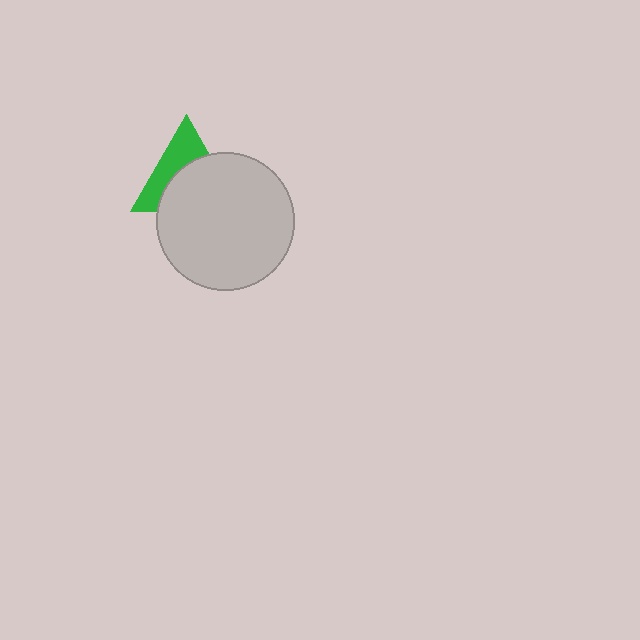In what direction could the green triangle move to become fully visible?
The green triangle could move up. That would shift it out from behind the light gray circle entirely.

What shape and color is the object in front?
The object in front is a light gray circle.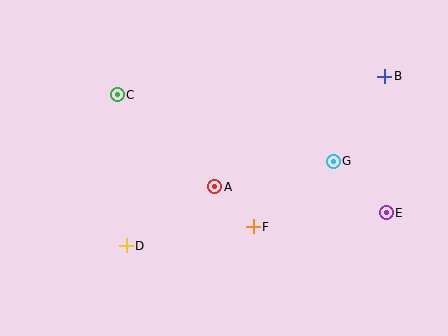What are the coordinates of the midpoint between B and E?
The midpoint between B and E is at (386, 145).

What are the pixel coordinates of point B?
Point B is at (385, 76).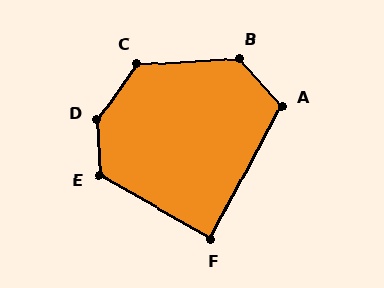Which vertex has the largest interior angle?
D, at approximately 143 degrees.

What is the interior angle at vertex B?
Approximately 129 degrees (obtuse).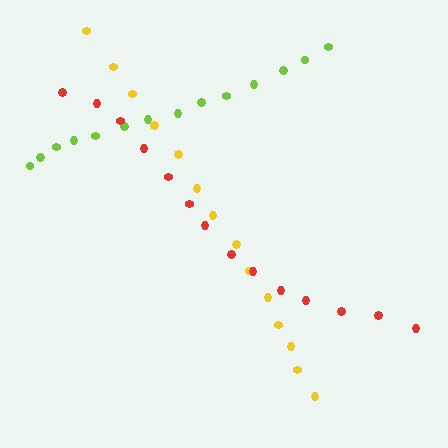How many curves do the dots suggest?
There are 3 distinct paths.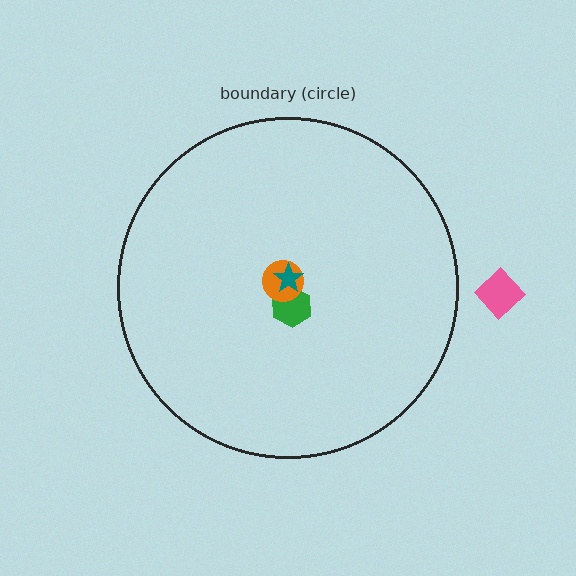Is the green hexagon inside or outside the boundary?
Inside.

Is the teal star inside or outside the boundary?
Inside.